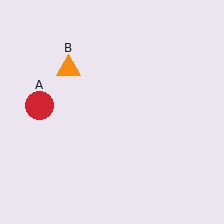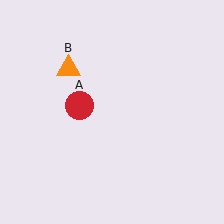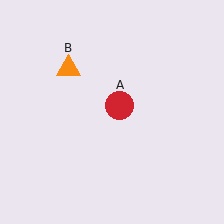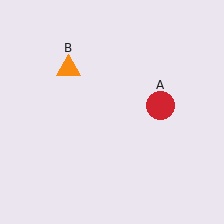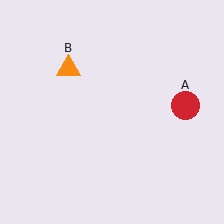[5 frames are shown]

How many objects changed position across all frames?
1 object changed position: red circle (object A).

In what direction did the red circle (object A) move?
The red circle (object A) moved right.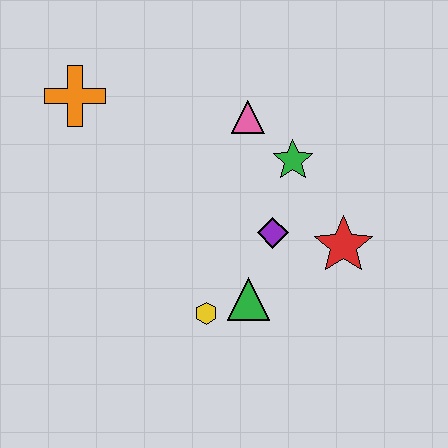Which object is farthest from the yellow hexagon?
The orange cross is farthest from the yellow hexagon.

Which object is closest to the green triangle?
The yellow hexagon is closest to the green triangle.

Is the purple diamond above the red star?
Yes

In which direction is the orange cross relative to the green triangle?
The orange cross is above the green triangle.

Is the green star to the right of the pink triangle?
Yes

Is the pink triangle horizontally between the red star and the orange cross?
Yes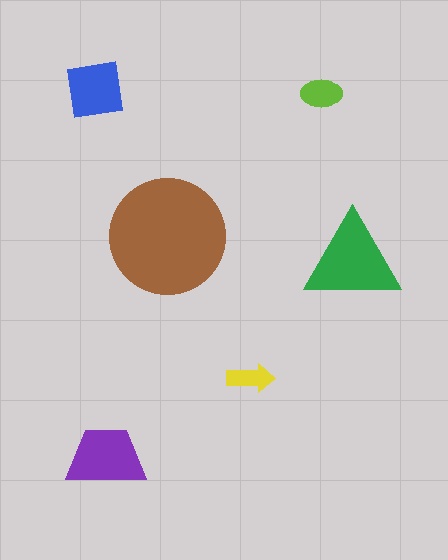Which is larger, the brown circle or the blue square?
The brown circle.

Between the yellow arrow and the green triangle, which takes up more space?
The green triangle.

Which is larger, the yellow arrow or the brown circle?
The brown circle.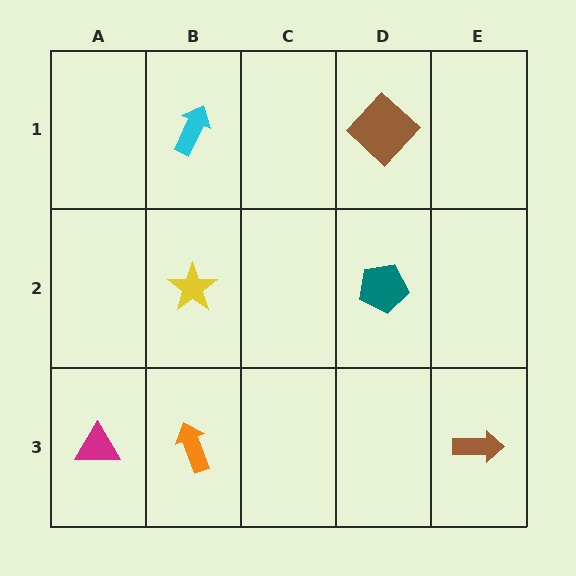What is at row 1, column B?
A cyan arrow.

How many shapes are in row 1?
2 shapes.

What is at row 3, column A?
A magenta triangle.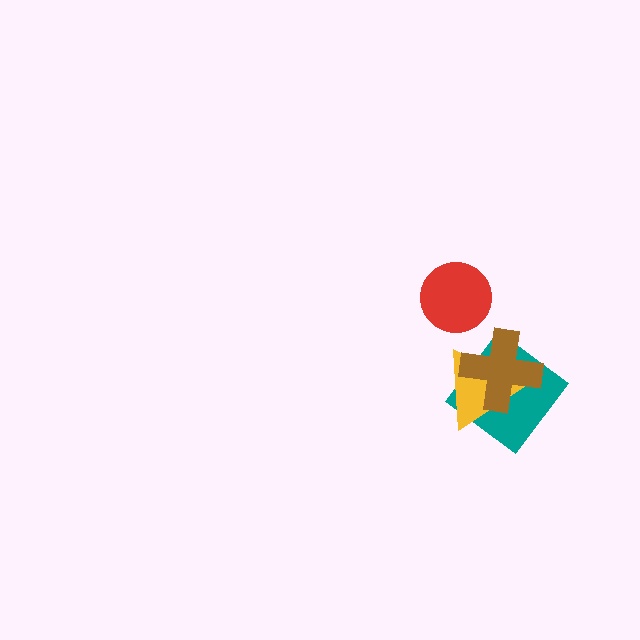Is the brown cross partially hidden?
No, no other shape covers it.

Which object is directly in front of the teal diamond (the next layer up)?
The yellow triangle is directly in front of the teal diamond.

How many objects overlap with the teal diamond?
2 objects overlap with the teal diamond.